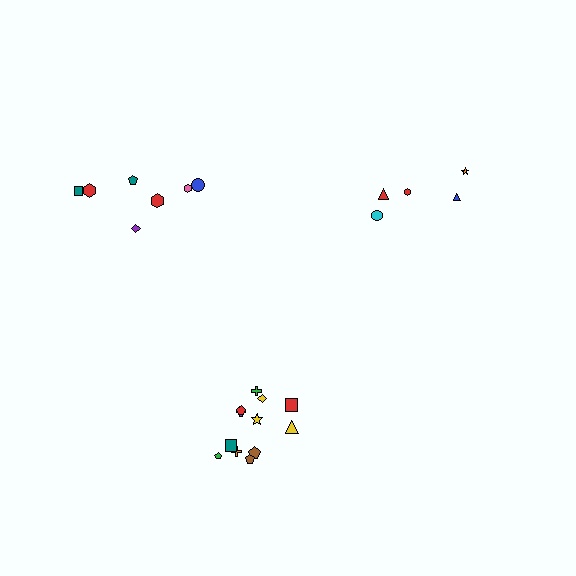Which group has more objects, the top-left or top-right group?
The top-left group.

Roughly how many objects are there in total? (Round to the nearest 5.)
Roughly 25 objects in total.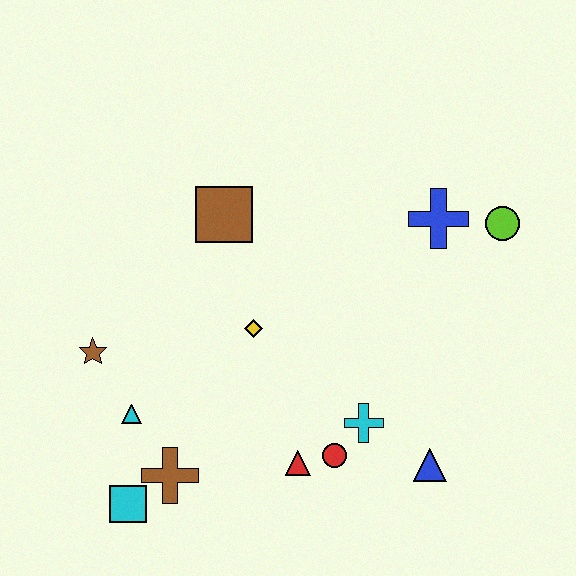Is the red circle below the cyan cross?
Yes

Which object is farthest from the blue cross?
The cyan square is farthest from the blue cross.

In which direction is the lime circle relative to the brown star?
The lime circle is to the right of the brown star.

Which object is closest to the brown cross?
The cyan square is closest to the brown cross.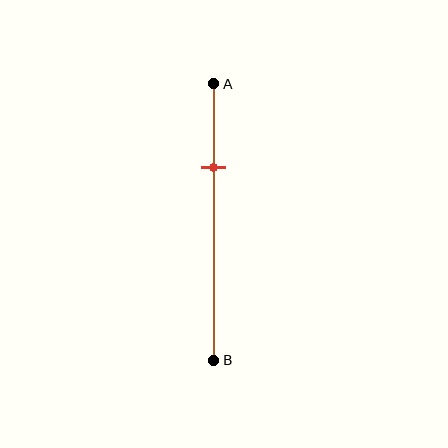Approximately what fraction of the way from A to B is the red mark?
The red mark is approximately 30% of the way from A to B.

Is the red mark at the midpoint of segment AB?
No, the mark is at about 30% from A, not at the 50% midpoint.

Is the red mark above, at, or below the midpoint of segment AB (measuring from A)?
The red mark is above the midpoint of segment AB.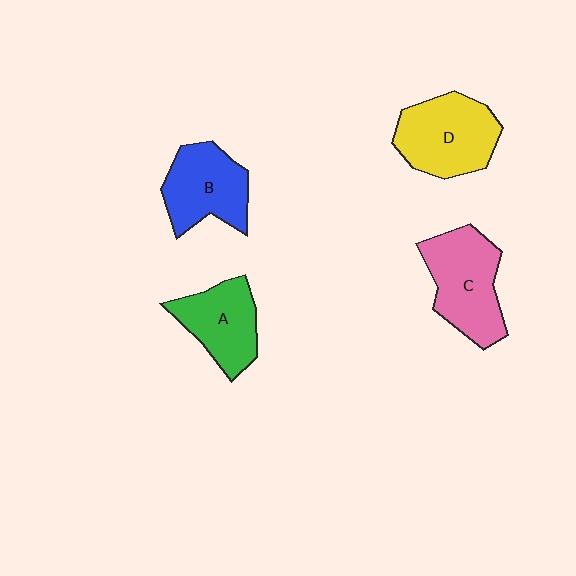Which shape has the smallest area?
Shape A (green).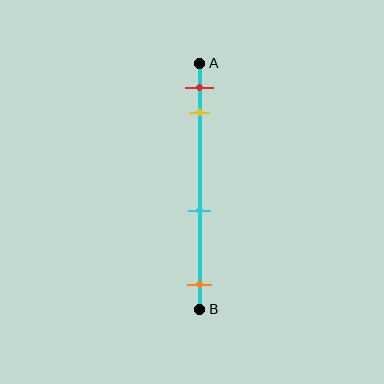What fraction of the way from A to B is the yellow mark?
The yellow mark is approximately 20% (0.2) of the way from A to B.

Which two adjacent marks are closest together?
The red and yellow marks are the closest adjacent pair.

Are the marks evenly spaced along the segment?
No, the marks are not evenly spaced.